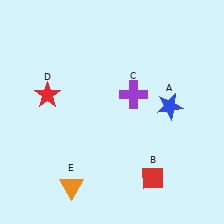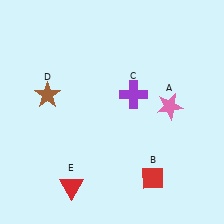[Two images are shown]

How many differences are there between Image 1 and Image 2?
There are 3 differences between the two images.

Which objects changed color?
A changed from blue to pink. D changed from red to brown. E changed from orange to red.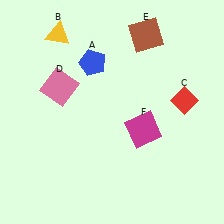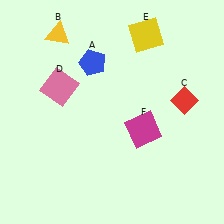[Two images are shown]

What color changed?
The square (E) changed from brown in Image 1 to yellow in Image 2.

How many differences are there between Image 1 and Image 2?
There is 1 difference between the two images.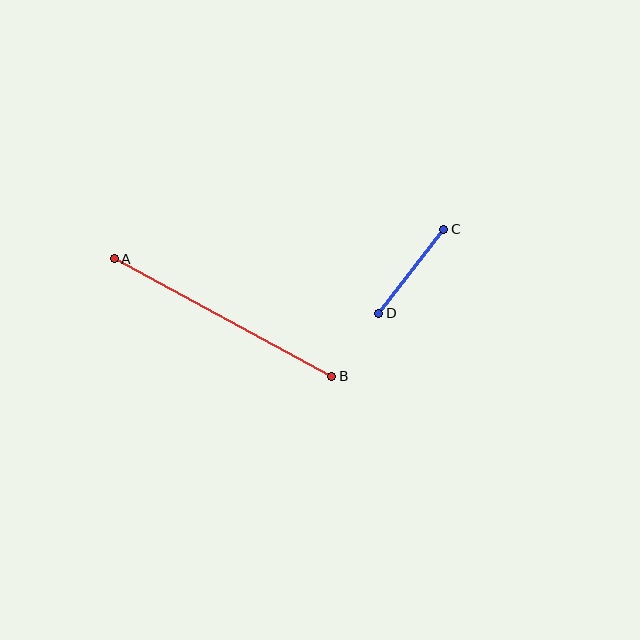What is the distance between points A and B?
The distance is approximately 247 pixels.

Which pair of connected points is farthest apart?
Points A and B are farthest apart.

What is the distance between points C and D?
The distance is approximately 106 pixels.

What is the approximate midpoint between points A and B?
The midpoint is at approximately (223, 317) pixels.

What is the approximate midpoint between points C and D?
The midpoint is at approximately (411, 271) pixels.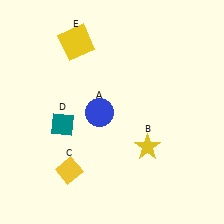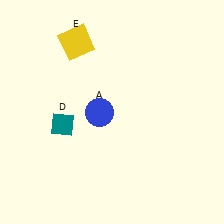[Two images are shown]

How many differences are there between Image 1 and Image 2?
There are 2 differences between the two images.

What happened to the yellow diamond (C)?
The yellow diamond (C) was removed in Image 2. It was in the bottom-left area of Image 1.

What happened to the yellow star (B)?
The yellow star (B) was removed in Image 2. It was in the bottom-right area of Image 1.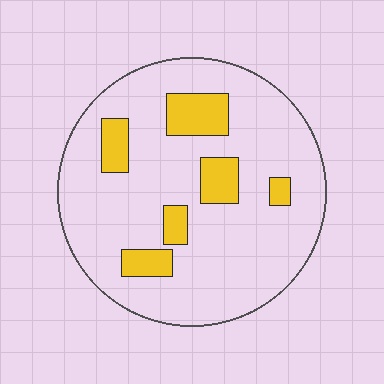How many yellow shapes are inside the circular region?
6.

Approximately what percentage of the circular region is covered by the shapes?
Approximately 15%.